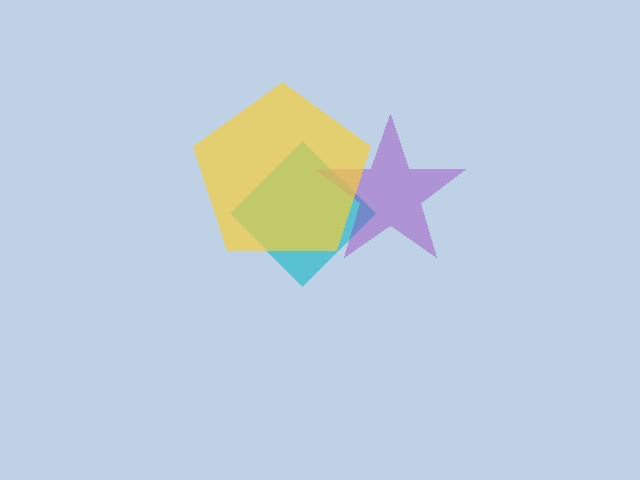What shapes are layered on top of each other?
The layered shapes are: a cyan diamond, a purple star, a yellow pentagon.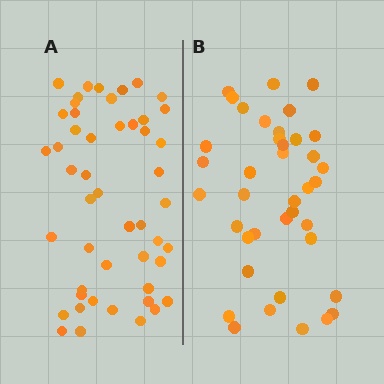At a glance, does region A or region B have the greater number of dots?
Region A (the left region) has more dots.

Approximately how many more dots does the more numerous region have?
Region A has roughly 10 or so more dots than region B.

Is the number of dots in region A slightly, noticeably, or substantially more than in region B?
Region A has noticeably more, but not dramatically so. The ratio is roughly 1.3 to 1.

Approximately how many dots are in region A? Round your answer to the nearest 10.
About 50 dots. (The exact count is 49, which rounds to 50.)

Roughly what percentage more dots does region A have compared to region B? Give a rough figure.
About 25% more.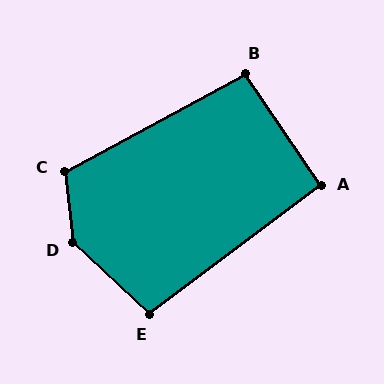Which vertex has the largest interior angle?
D, at approximately 140 degrees.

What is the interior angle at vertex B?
Approximately 96 degrees (obtuse).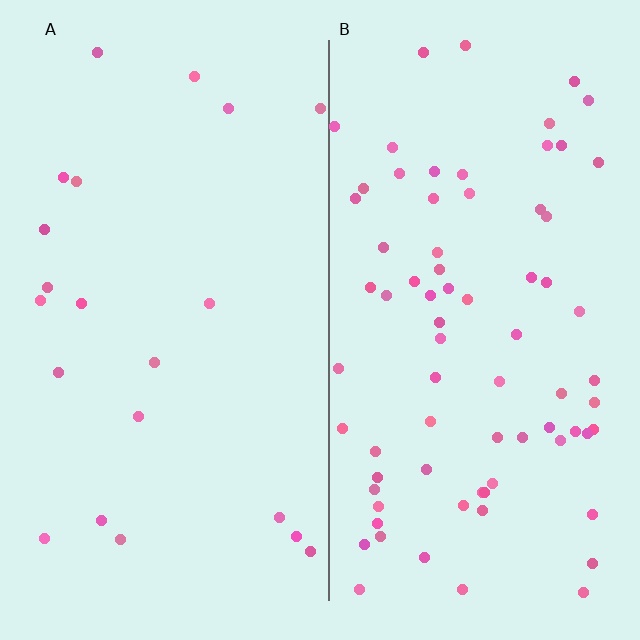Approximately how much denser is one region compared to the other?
Approximately 3.6× — region B over region A.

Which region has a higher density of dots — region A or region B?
B (the right).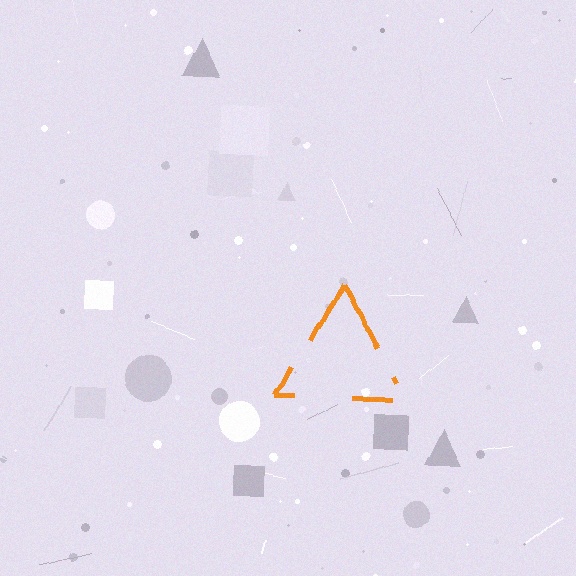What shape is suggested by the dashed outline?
The dashed outline suggests a triangle.